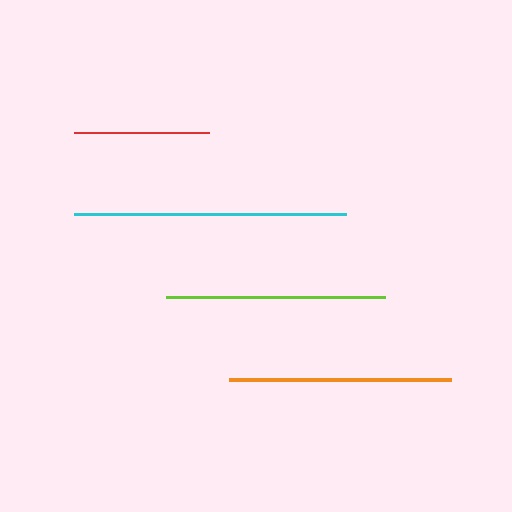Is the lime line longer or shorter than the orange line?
The orange line is longer than the lime line.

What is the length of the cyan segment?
The cyan segment is approximately 272 pixels long.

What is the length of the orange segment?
The orange segment is approximately 222 pixels long.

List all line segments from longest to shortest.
From longest to shortest: cyan, orange, lime, red.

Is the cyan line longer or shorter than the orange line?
The cyan line is longer than the orange line.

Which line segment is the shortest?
The red line is the shortest at approximately 135 pixels.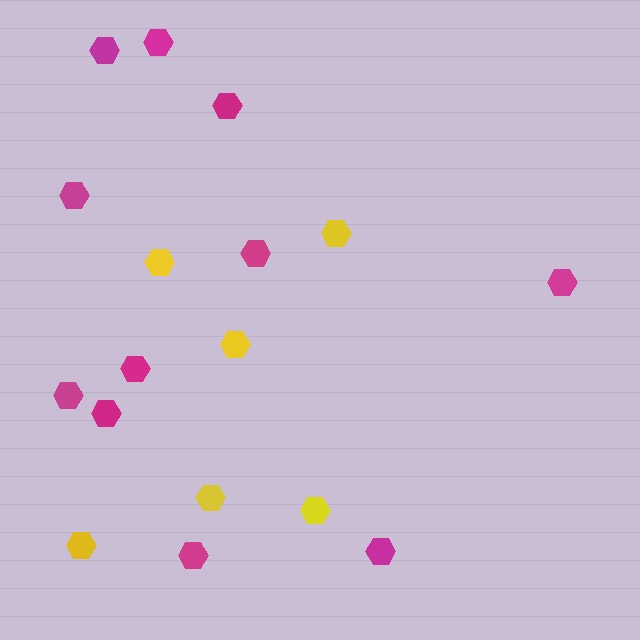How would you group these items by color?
There are 2 groups: one group of magenta hexagons (11) and one group of yellow hexagons (6).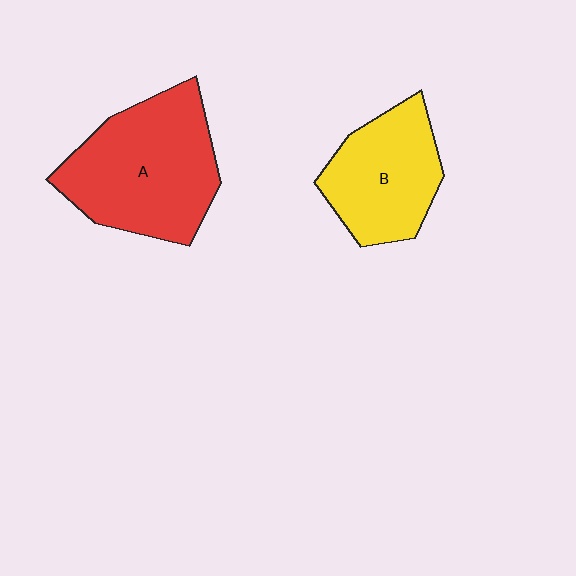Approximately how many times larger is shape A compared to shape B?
Approximately 1.4 times.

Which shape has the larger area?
Shape A (red).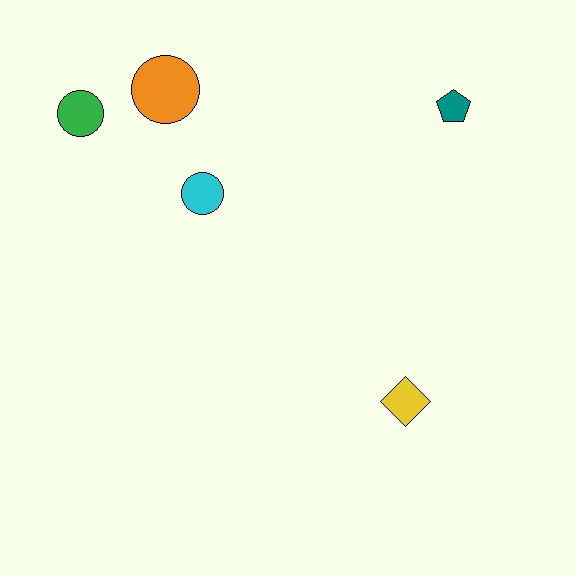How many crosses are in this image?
There are no crosses.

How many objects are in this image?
There are 5 objects.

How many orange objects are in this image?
There is 1 orange object.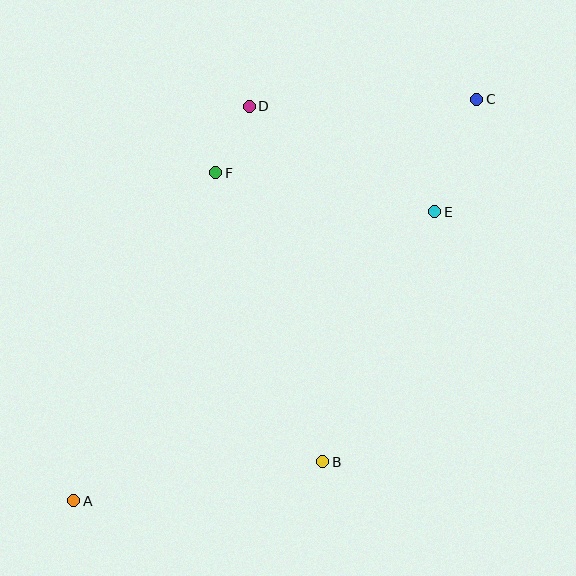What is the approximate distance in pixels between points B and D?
The distance between B and D is approximately 363 pixels.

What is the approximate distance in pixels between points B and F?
The distance between B and F is approximately 308 pixels.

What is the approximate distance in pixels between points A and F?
The distance between A and F is approximately 357 pixels.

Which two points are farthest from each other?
Points A and C are farthest from each other.